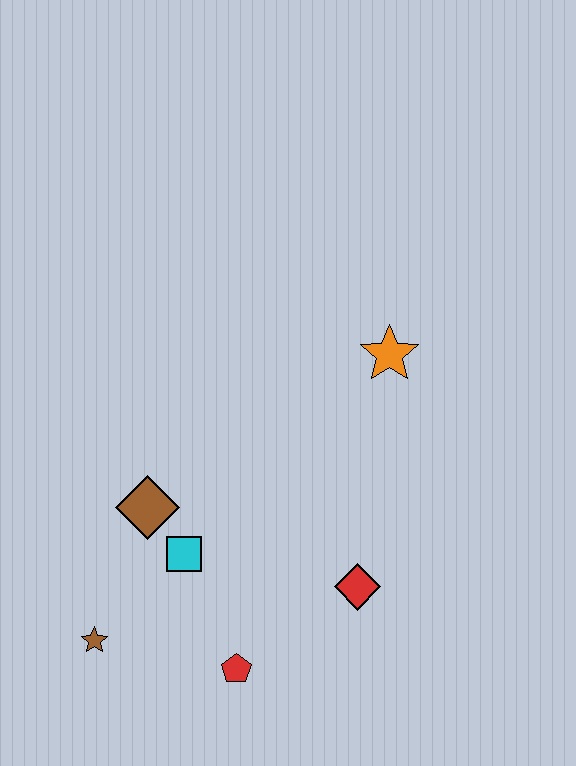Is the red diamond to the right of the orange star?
No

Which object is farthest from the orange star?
The brown star is farthest from the orange star.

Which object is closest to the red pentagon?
The cyan square is closest to the red pentagon.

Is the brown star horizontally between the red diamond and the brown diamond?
No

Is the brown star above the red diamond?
No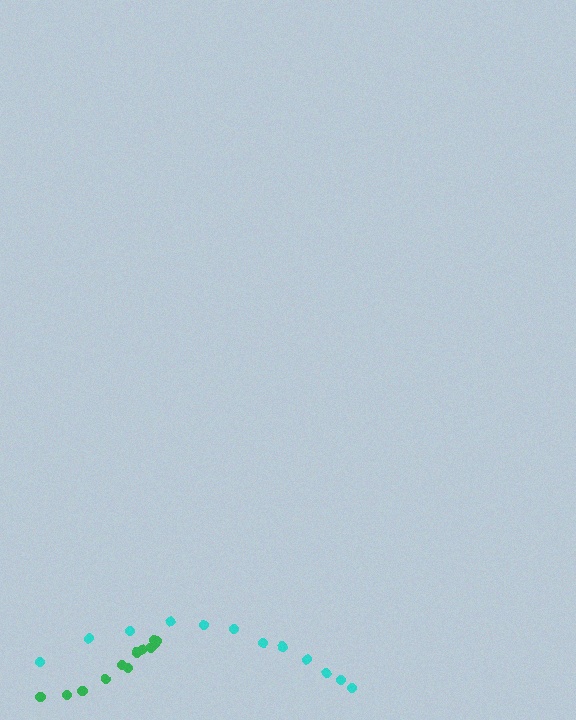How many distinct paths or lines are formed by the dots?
There are 2 distinct paths.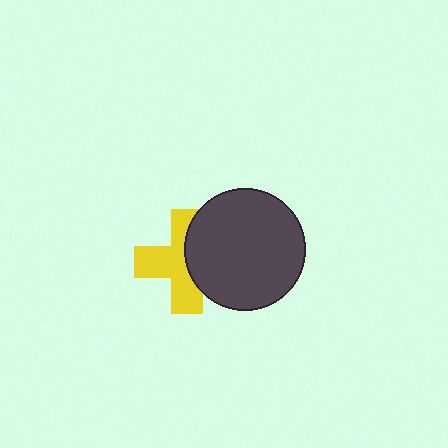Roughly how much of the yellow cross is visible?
About half of it is visible (roughly 58%).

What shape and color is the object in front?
The object in front is a dark gray circle.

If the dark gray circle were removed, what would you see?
You would see the complete yellow cross.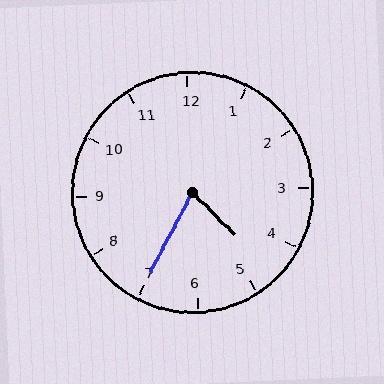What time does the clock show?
4:35.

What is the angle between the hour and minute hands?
Approximately 72 degrees.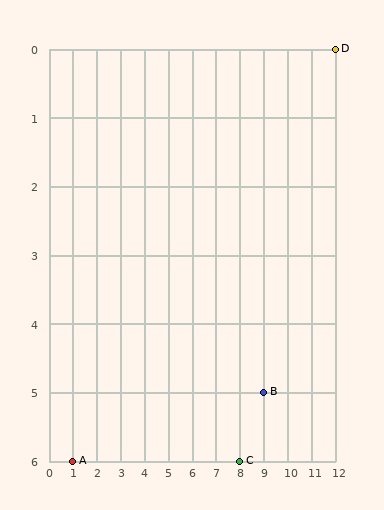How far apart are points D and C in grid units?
Points D and C are 4 columns and 6 rows apart (about 7.2 grid units diagonally).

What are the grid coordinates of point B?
Point B is at grid coordinates (9, 5).